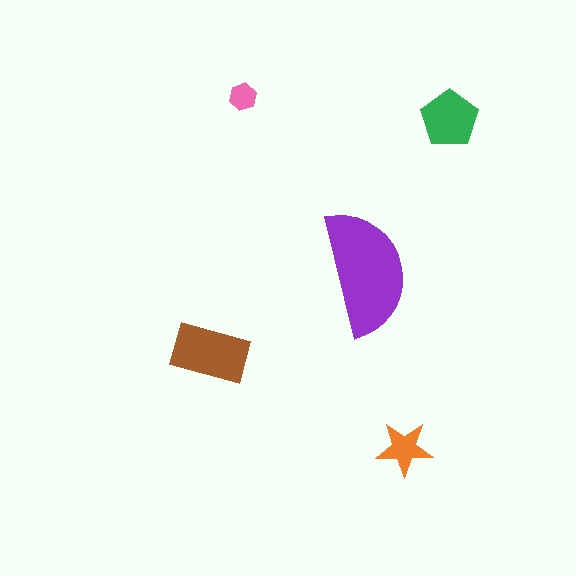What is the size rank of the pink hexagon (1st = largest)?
5th.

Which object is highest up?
The pink hexagon is topmost.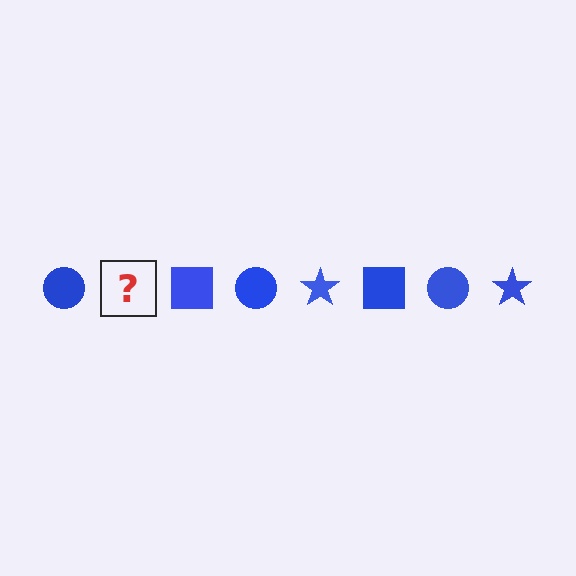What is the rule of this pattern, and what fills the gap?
The rule is that the pattern cycles through circle, star, square shapes in blue. The gap should be filled with a blue star.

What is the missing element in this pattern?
The missing element is a blue star.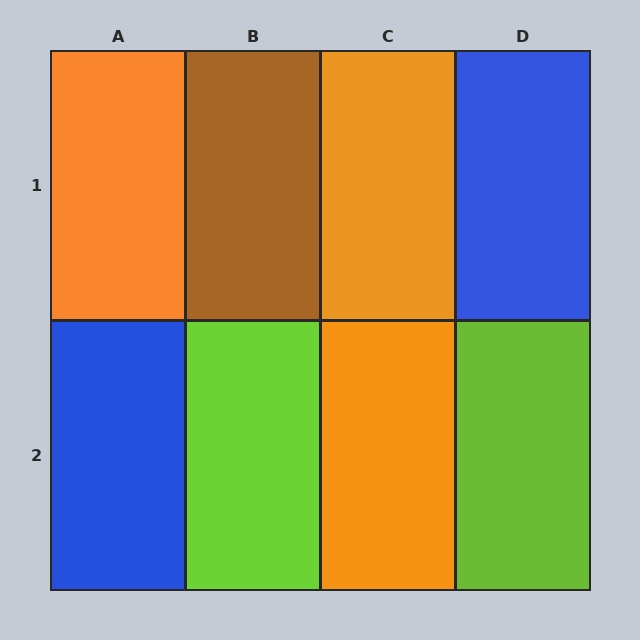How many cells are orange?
3 cells are orange.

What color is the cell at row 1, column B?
Brown.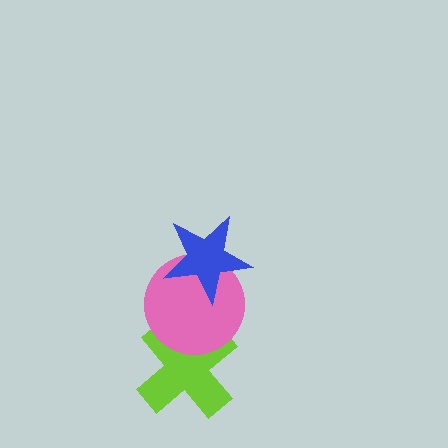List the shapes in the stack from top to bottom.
From top to bottom: the blue star, the pink circle, the lime cross.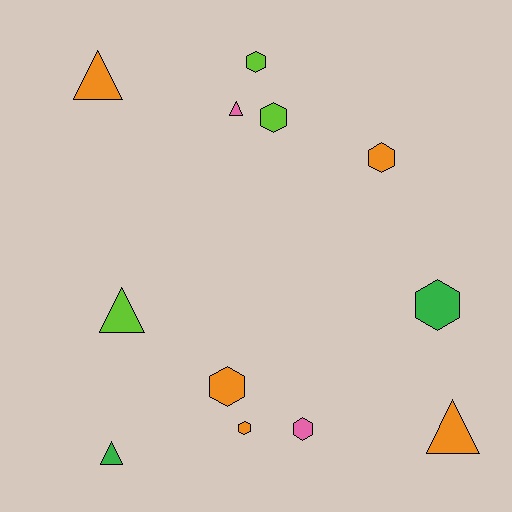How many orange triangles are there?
There are 2 orange triangles.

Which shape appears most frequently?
Hexagon, with 7 objects.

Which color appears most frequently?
Orange, with 5 objects.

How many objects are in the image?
There are 12 objects.